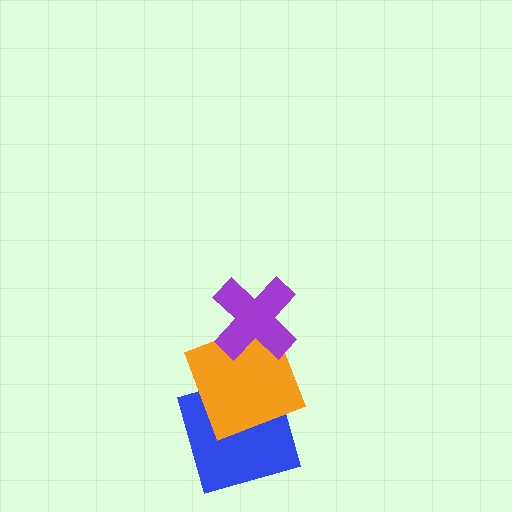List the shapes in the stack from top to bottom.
From top to bottom: the purple cross, the orange square, the blue square.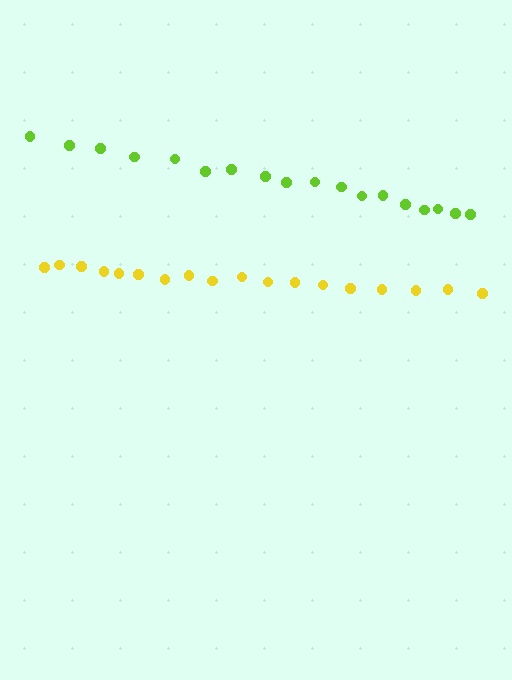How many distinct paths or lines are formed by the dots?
There are 2 distinct paths.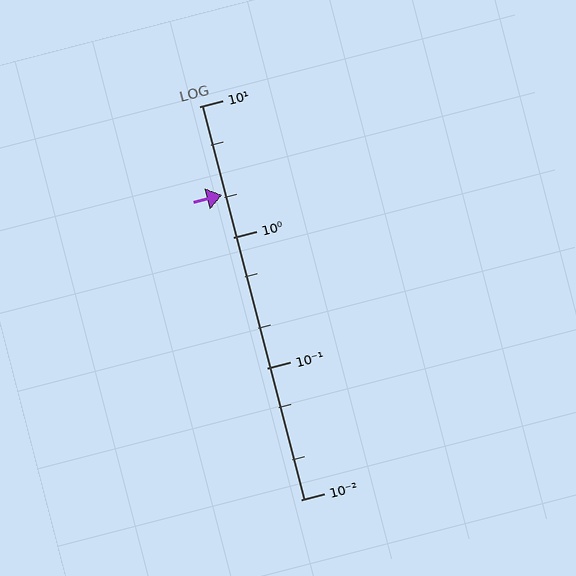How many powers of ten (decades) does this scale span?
The scale spans 3 decades, from 0.01 to 10.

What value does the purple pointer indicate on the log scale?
The pointer indicates approximately 2.1.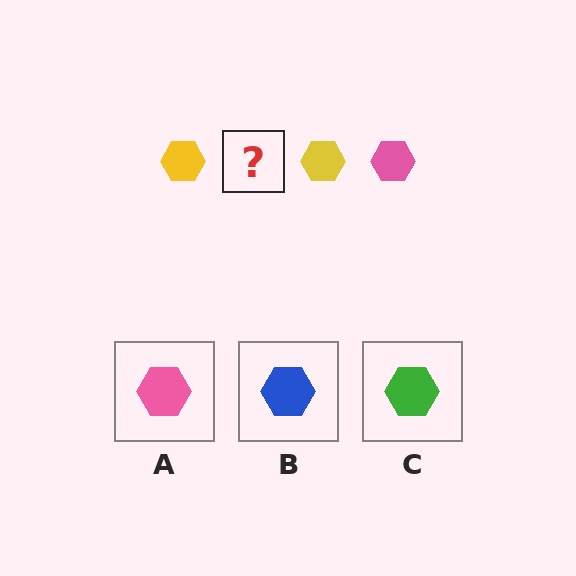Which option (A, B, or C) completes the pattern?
A.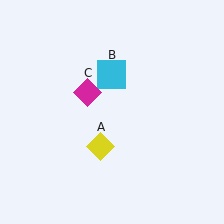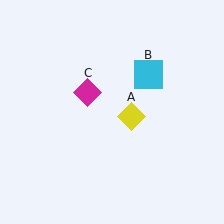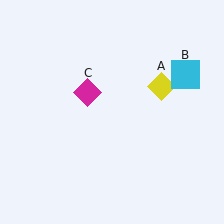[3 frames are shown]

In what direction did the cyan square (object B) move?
The cyan square (object B) moved right.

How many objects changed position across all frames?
2 objects changed position: yellow diamond (object A), cyan square (object B).